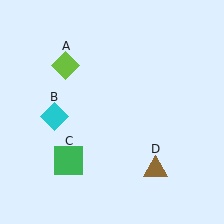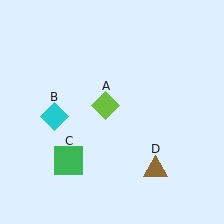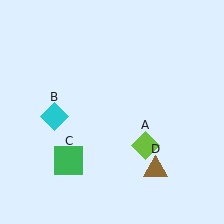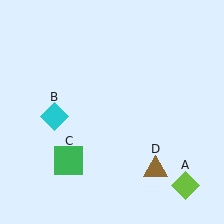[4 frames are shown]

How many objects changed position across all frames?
1 object changed position: lime diamond (object A).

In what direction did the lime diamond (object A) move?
The lime diamond (object A) moved down and to the right.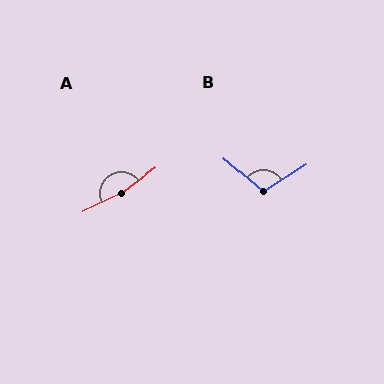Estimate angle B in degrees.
Approximately 107 degrees.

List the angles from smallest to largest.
B (107°), A (170°).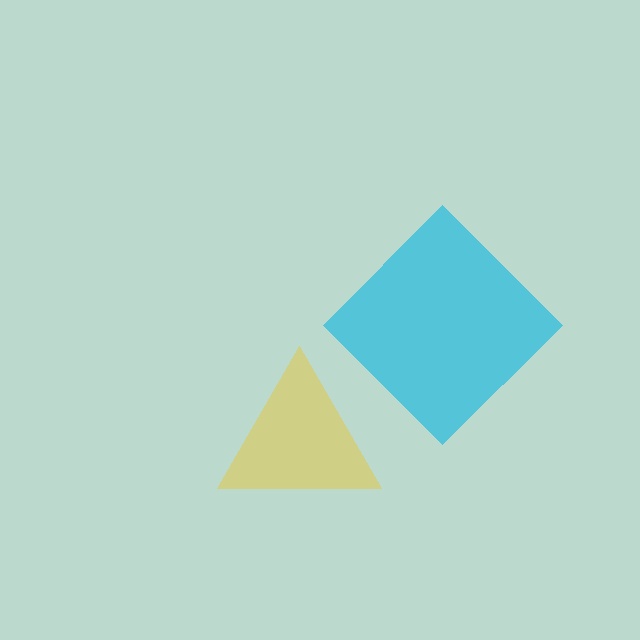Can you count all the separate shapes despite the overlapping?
Yes, there are 2 separate shapes.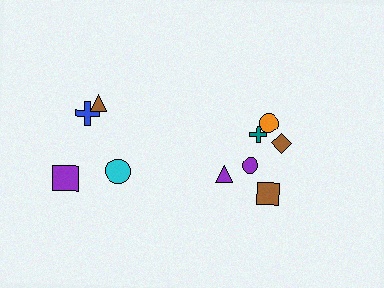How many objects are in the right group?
There are 6 objects.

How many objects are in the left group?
There are 4 objects.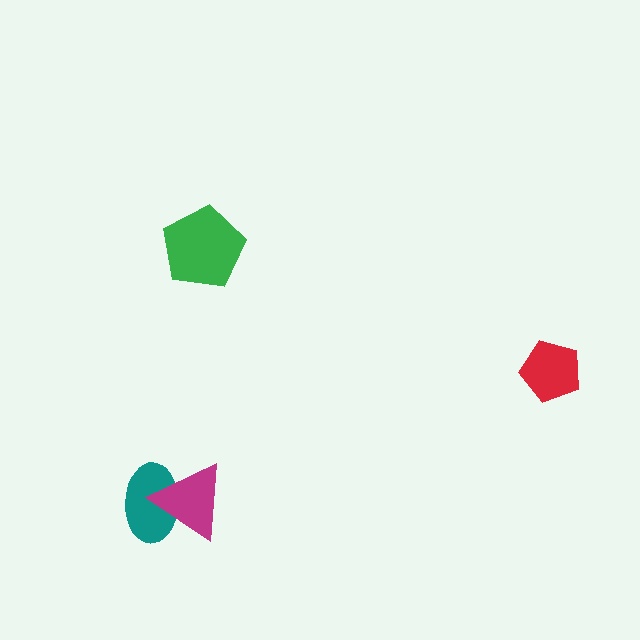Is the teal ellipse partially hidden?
Yes, it is partially covered by another shape.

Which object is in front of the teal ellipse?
The magenta triangle is in front of the teal ellipse.